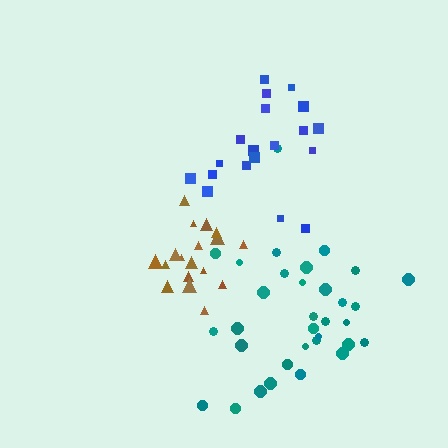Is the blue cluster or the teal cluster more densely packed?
Teal.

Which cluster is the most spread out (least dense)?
Blue.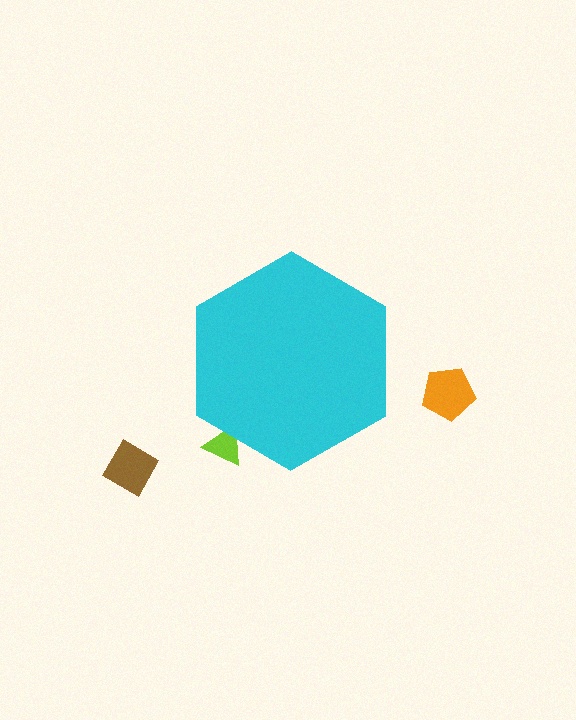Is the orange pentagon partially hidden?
No, the orange pentagon is fully visible.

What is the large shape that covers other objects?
A cyan hexagon.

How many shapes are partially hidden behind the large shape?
1 shape is partially hidden.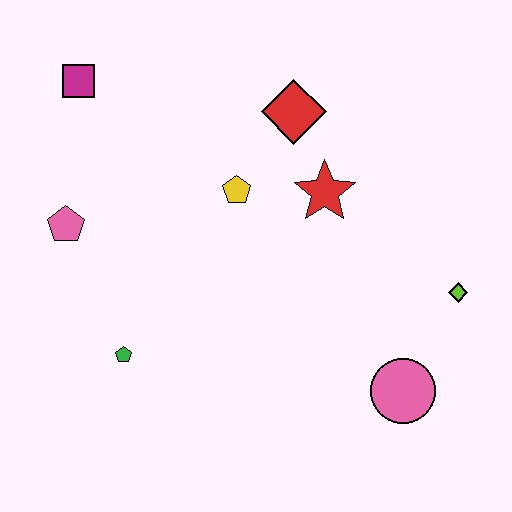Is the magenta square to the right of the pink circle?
No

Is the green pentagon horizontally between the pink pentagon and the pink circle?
Yes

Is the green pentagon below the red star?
Yes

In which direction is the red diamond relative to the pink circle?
The red diamond is above the pink circle.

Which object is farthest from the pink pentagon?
The lime diamond is farthest from the pink pentagon.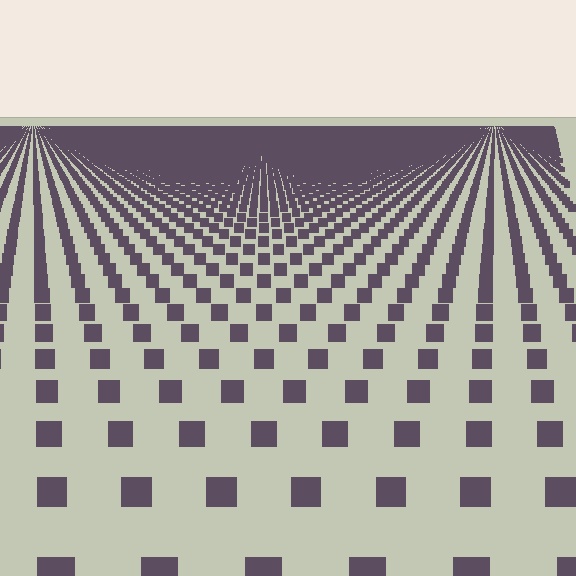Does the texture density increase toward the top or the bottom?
Density increases toward the top.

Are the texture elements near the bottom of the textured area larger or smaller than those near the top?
Larger. Near the bottom, elements are closer to the viewer and appear at a bigger on-screen size.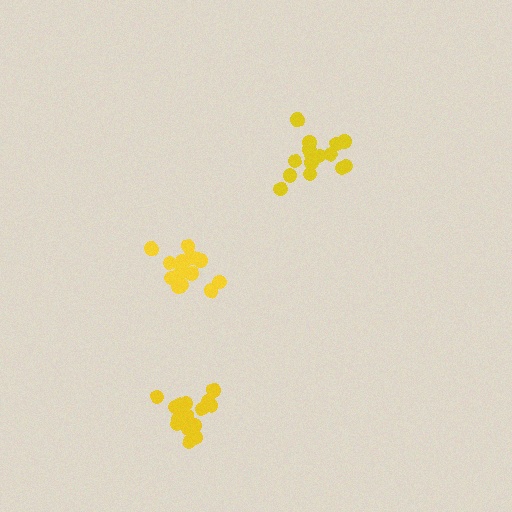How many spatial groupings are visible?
There are 3 spatial groupings.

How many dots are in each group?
Group 1: 17 dots, Group 2: 15 dots, Group 3: 16 dots (48 total).